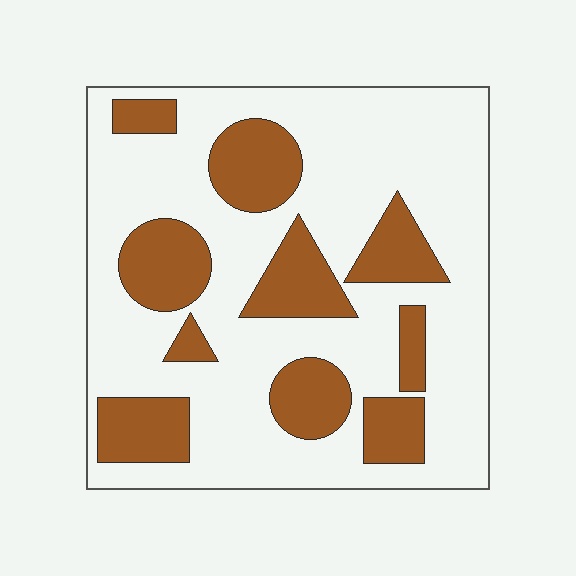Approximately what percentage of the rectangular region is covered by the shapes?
Approximately 30%.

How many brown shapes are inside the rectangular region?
10.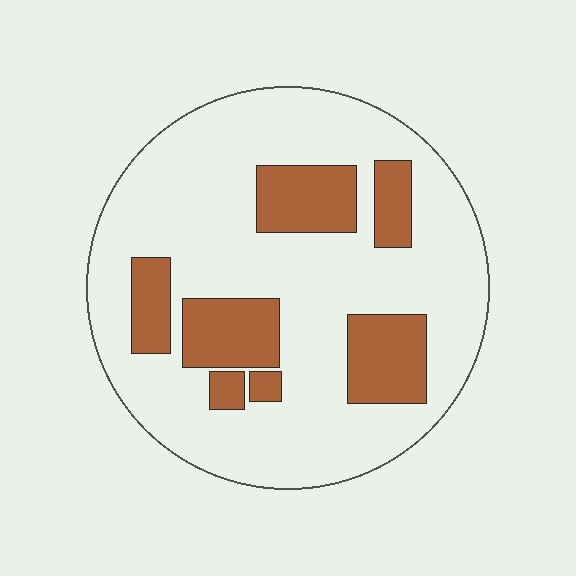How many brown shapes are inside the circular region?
7.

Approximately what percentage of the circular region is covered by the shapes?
Approximately 25%.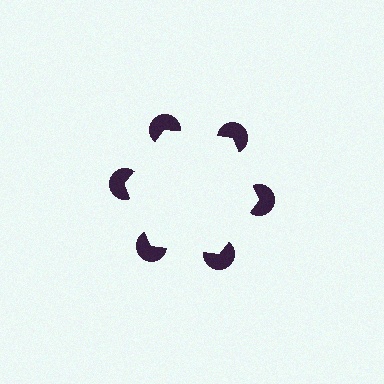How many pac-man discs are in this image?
There are 6 — one at each vertex of the illusory hexagon.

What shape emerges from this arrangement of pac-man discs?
An illusory hexagon — its edges are inferred from the aligned wedge cuts in the pac-man discs, not physically drawn.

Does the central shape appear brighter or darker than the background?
It typically appears slightly brighter than the background, even though no actual brightness change is drawn.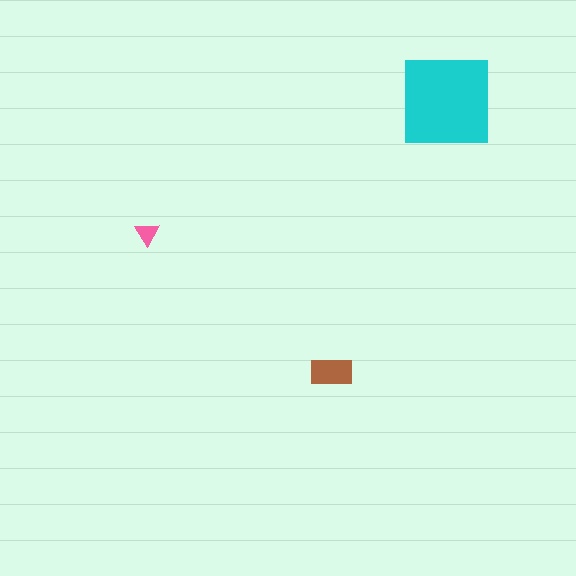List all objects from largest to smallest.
The cyan square, the brown rectangle, the pink triangle.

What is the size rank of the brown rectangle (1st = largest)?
2nd.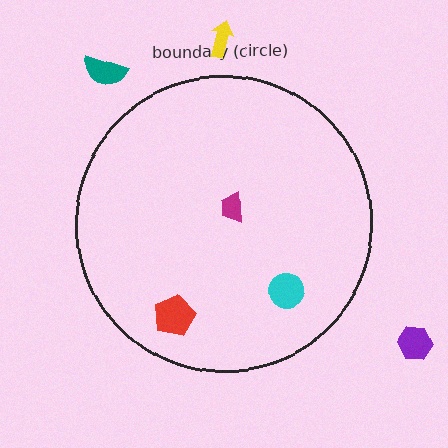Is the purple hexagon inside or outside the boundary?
Outside.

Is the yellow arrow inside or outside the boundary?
Outside.